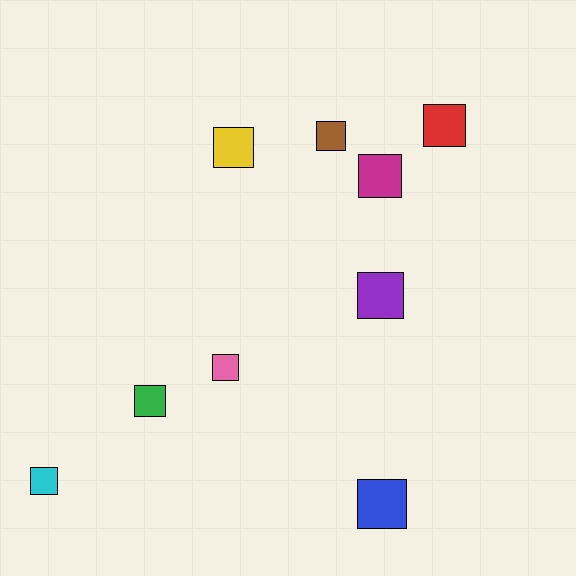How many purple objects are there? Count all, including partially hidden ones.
There is 1 purple object.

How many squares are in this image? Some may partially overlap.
There are 9 squares.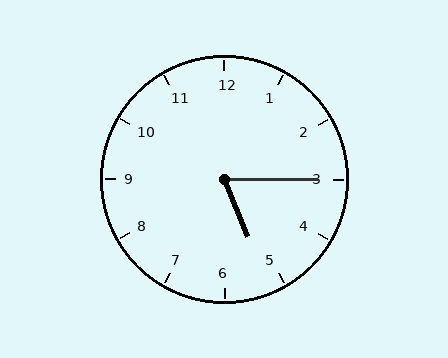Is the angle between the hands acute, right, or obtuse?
It is acute.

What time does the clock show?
5:15.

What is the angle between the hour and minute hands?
Approximately 68 degrees.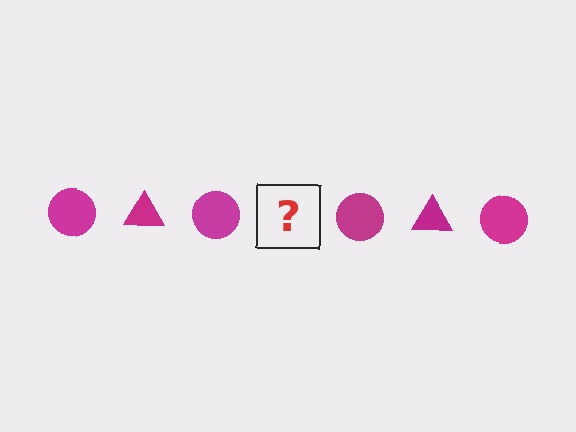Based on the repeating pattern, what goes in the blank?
The blank should be a magenta triangle.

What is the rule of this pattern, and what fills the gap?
The rule is that the pattern cycles through circle, triangle shapes in magenta. The gap should be filled with a magenta triangle.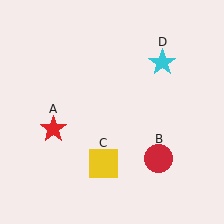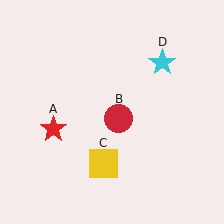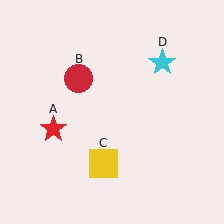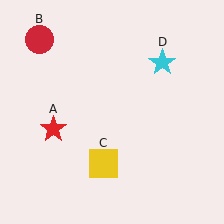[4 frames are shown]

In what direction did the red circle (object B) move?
The red circle (object B) moved up and to the left.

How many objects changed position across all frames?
1 object changed position: red circle (object B).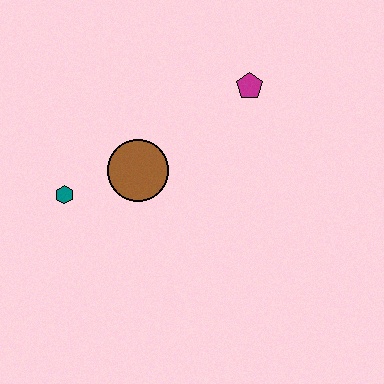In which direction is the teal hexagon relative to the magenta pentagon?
The teal hexagon is to the left of the magenta pentagon.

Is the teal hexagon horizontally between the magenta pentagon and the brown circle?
No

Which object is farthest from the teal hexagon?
The magenta pentagon is farthest from the teal hexagon.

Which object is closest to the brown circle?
The teal hexagon is closest to the brown circle.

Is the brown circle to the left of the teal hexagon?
No